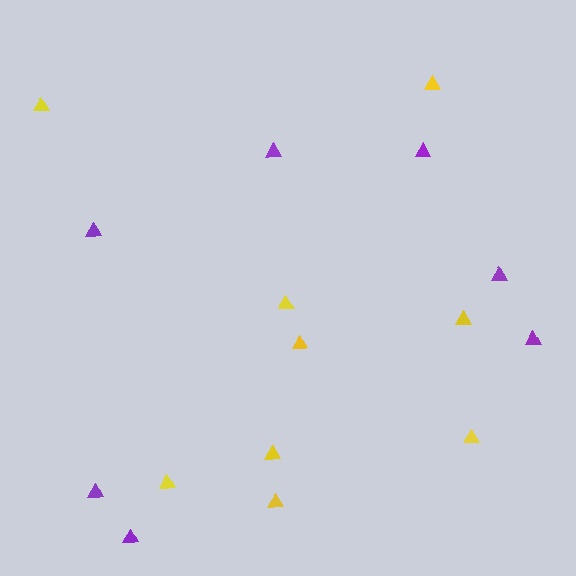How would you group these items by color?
There are 2 groups: one group of yellow triangles (9) and one group of purple triangles (7).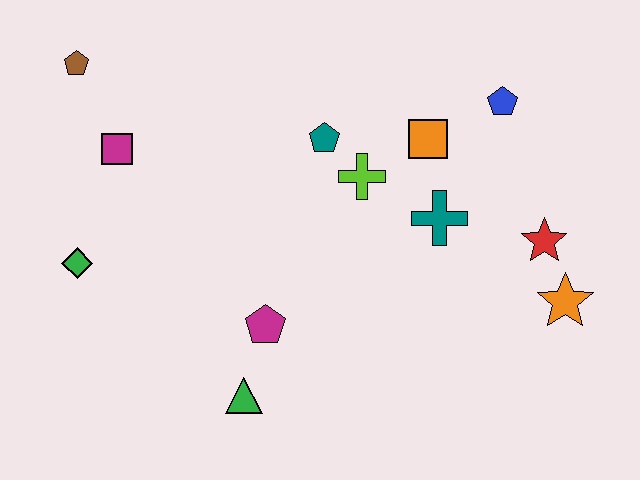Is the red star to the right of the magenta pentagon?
Yes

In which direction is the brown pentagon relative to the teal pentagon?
The brown pentagon is to the left of the teal pentagon.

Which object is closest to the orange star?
The red star is closest to the orange star.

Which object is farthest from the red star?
The brown pentagon is farthest from the red star.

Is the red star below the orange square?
Yes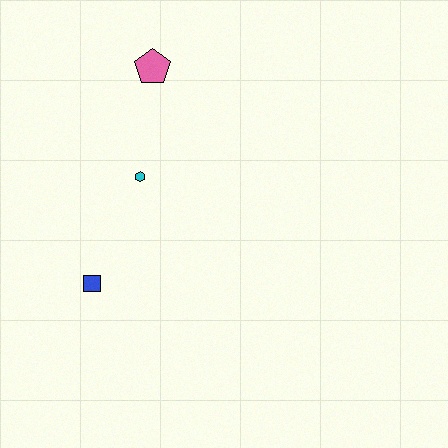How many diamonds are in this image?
There are no diamonds.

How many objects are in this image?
There are 3 objects.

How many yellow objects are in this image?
There are no yellow objects.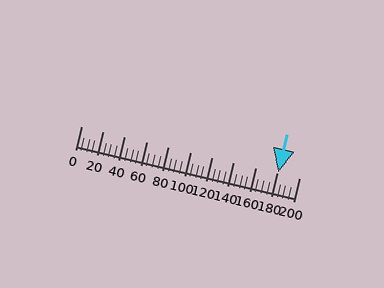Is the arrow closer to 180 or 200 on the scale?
The arrow is closer to 180.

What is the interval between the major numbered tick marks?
The major tick marks are spaced 20 units apart.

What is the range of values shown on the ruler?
The ruler shows values from 0 to 200.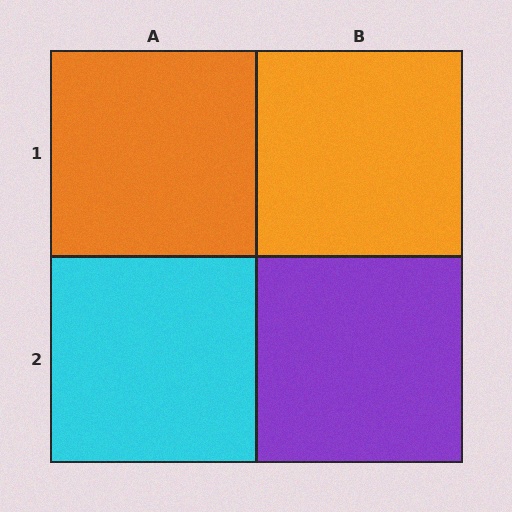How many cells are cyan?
1 cell is cyan.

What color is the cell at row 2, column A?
Cyan.